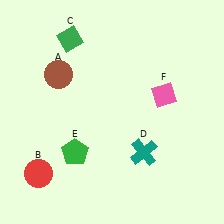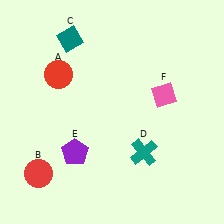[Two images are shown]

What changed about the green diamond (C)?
In Image 1, C is green. In Image 2, it changed to teal.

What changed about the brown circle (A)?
In Image 1, A is brown. In Image 2, it changed to red.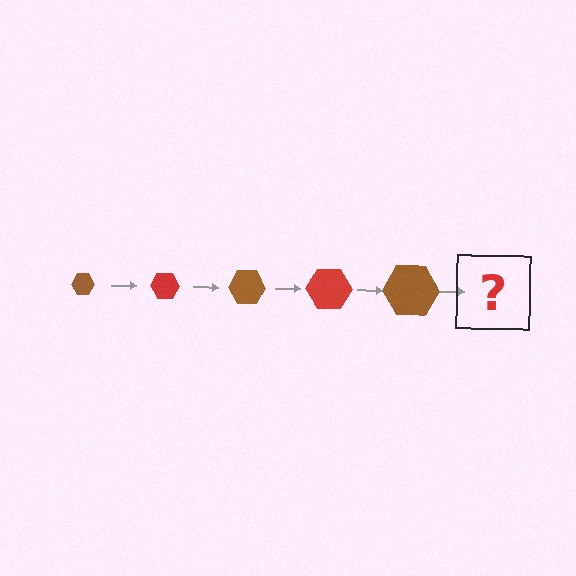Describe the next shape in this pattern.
It should be a red hexagon, larger than the previous one.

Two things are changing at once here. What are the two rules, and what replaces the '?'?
The two rules are that the hexagon grows larger each step and the color cycles through brown and red. The '?' should be a red hexagon, larger than the previous one.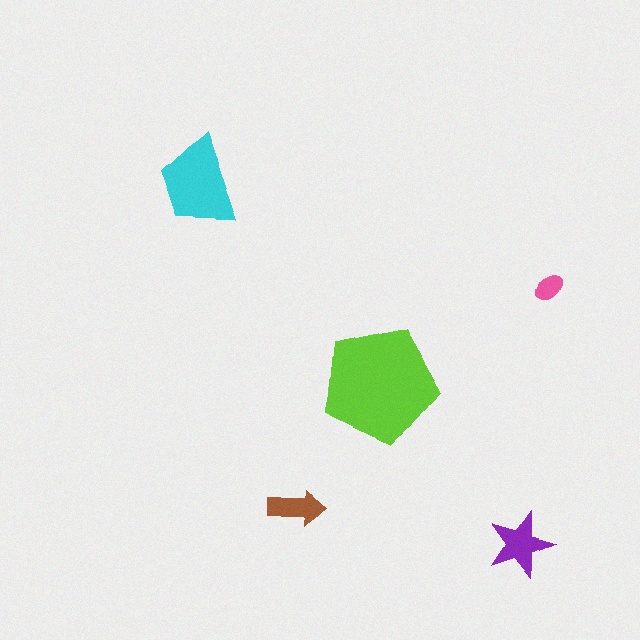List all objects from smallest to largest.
The pink ellipse, the brown arrow, the purple star, the cyan trapezoid, the lime pentagon.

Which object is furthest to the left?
The cyan trapezoid is leftmost.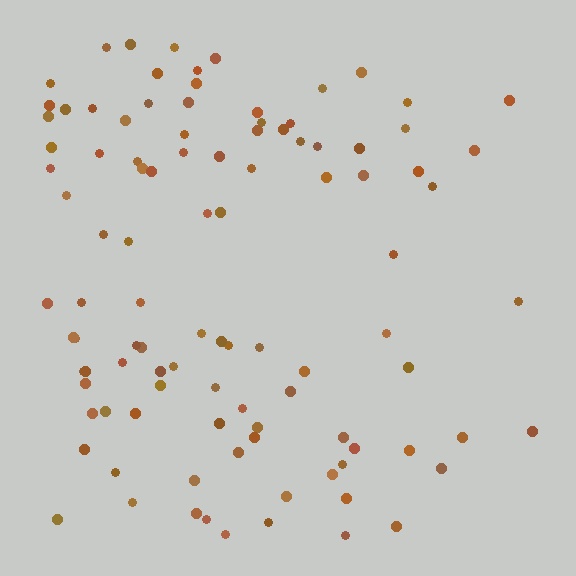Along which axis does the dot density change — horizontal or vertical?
Horizontal.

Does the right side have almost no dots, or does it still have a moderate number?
Still a moderate number, just noticeably fewer than the left.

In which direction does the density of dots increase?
From right to left, with the left side densest.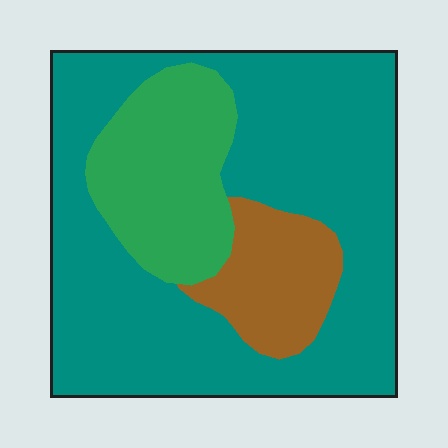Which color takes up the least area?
Brown, at roughly 15%.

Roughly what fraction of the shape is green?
Green takes up between a sixth and a third of the shape.